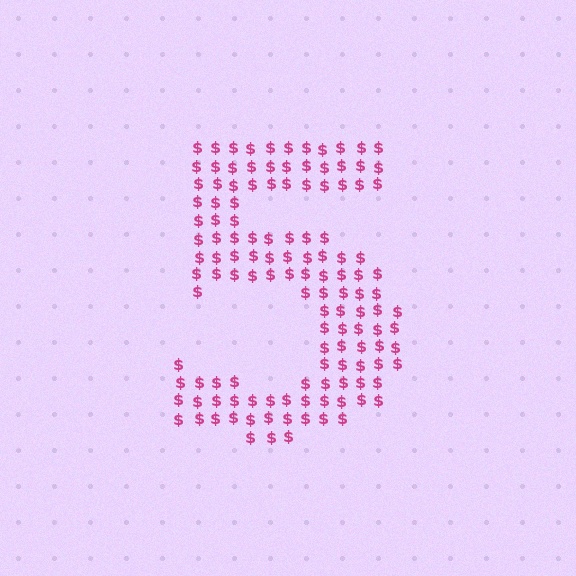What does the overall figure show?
The overall figure shows the digit 5.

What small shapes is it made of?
It is made of small dollar signs.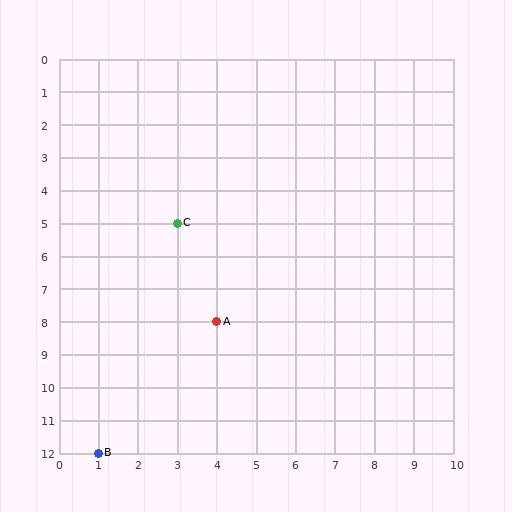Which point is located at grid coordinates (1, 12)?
Point B is at (1, 12).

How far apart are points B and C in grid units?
Points B and C are 2 columns and 7 rows apart (about 7.3 grid units diagonally).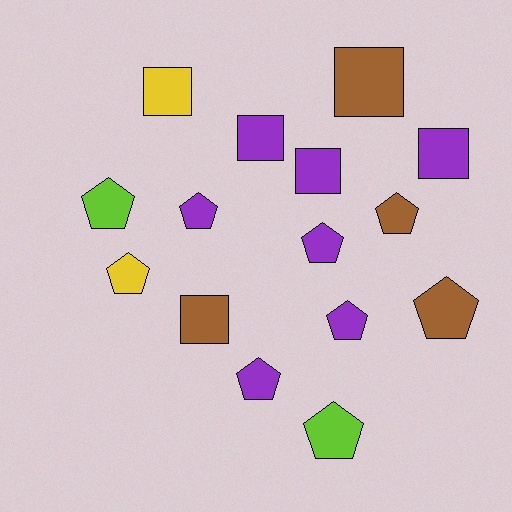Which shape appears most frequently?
Pentagon, with 9 objects.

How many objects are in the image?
There are 15 objects.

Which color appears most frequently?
Purple, with 7 objects.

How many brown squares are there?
There are 2 brown squares.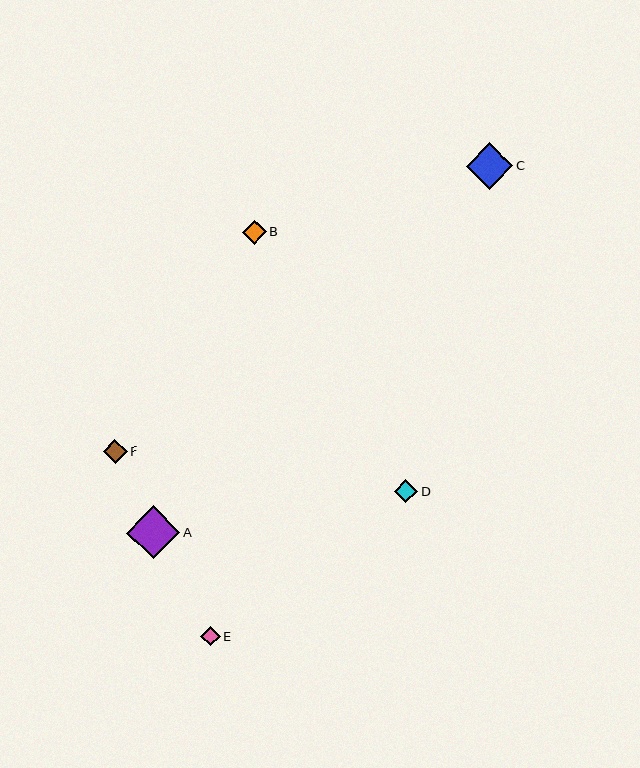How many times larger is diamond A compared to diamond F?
Diamond A is approximately 2.2 times the size of diamond F.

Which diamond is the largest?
Diamond A is the largest with a size of approximately 53 pixels.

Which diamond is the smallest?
Diamond E is the smallest with a size of approximately 20 pixels.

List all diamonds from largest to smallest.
From largest to smallest: A, C, B, F, D, E.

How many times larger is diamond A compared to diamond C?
Diamond A is approximately 1.1 times the size of diamond C.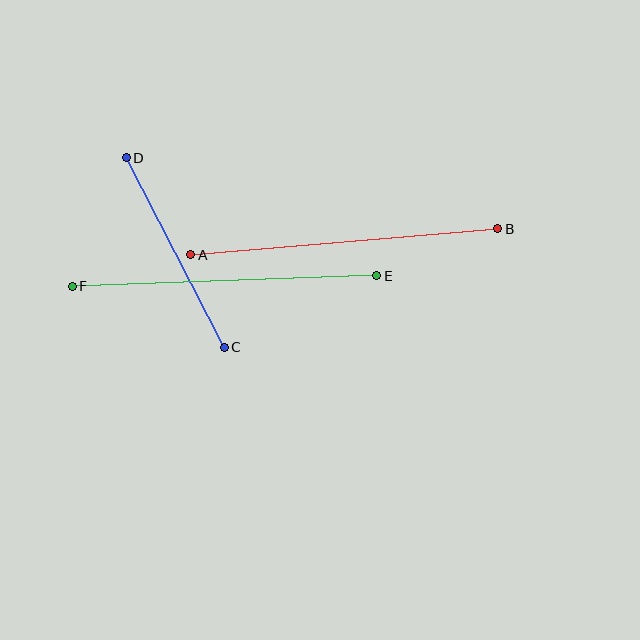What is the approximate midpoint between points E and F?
The midpoint is at approximately (224, 281) pixels.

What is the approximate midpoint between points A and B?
The midpoint is at approximately (344, 242) pixels.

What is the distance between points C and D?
The distance is approximately 214 pixels.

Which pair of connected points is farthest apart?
Points A and B are farthest apart.